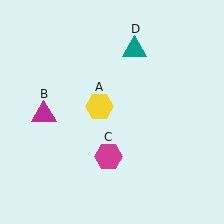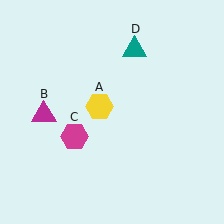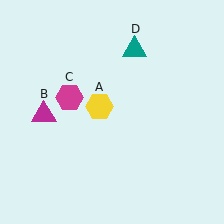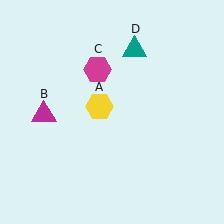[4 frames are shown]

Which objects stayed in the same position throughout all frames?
Yellow hexagon (object A) and magenta triangle (object B) and teal triangle (object D) remained stationary.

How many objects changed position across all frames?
1 object changed position: magenta hexagon (object C).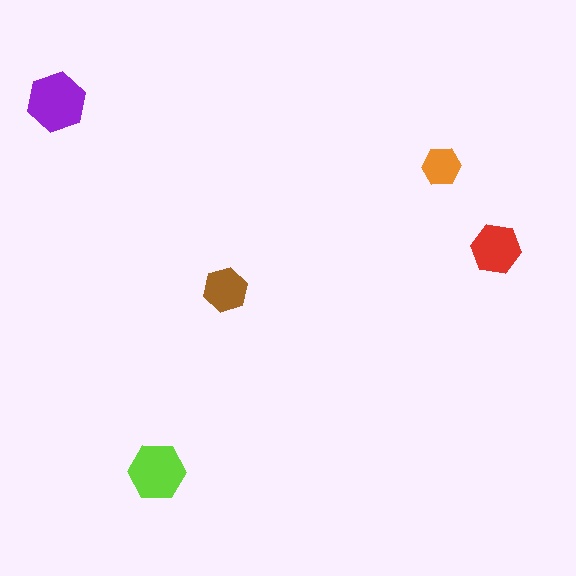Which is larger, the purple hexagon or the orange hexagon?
The purple one.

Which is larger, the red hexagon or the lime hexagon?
The lime one.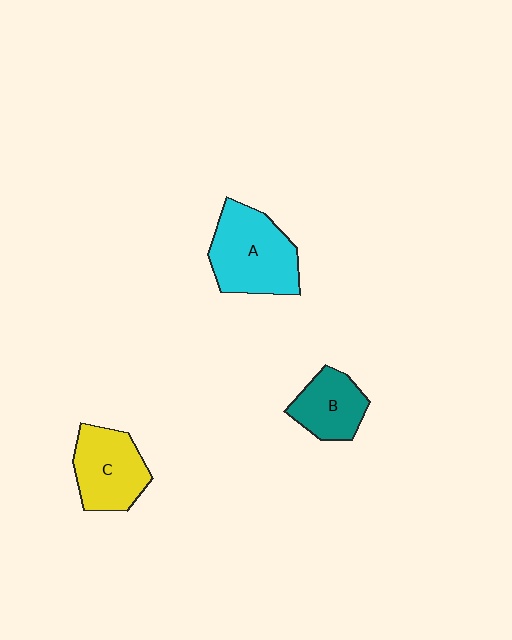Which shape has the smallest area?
Shape B (teal).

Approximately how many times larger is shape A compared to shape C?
Approximately 1.2 times.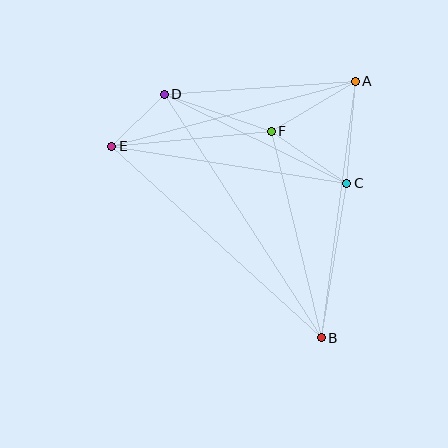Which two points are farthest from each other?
Points B and D are farthest from each other.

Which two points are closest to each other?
Points D and E are closest to each other.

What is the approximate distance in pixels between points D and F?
The distance between D and F is approximately 113 pixels.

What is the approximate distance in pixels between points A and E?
The distance between A and E is approximately 252 pixels.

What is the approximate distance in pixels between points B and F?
The distance between B and F is approximately 213 pixels.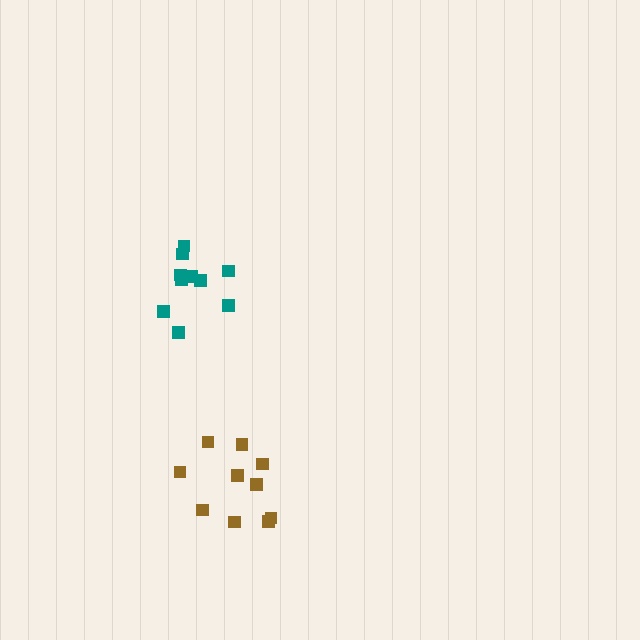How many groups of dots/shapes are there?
There are 2 groups.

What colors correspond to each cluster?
The clusters are colored: brown, teal.